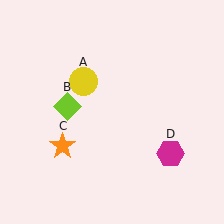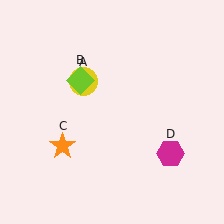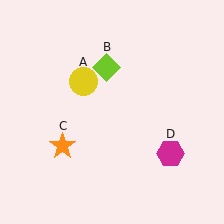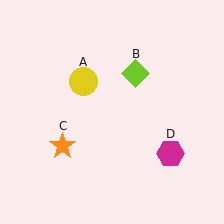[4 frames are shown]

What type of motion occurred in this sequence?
The lime diamond (object B) rotated clockwise around the center of the scene.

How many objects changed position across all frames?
1 object changed position: lime diamond (object B).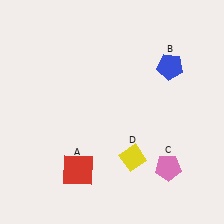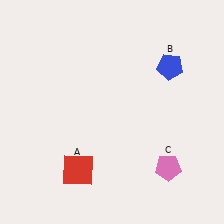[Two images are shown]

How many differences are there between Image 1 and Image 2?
There is 1 difference between the two images.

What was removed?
The yellow diamond (D) was removed in Image 2.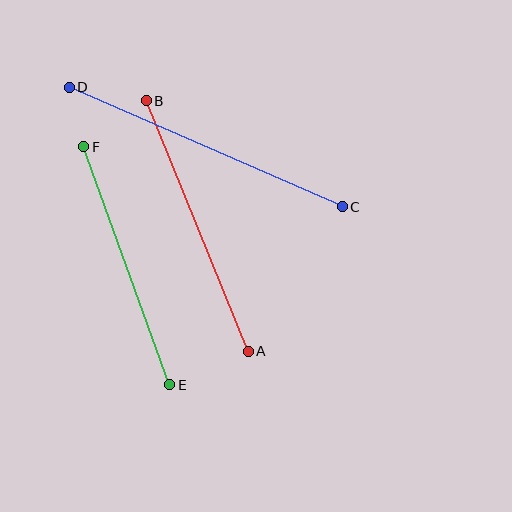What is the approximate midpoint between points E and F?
The midpoint is at approximately (127, 266) pixels.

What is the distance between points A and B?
The distance is approximately 270 pixels.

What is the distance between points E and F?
The distance is approximately 253 pixels.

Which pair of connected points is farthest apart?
Points C and D are farthest apart.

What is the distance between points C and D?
The distance is approximately 298 pixels.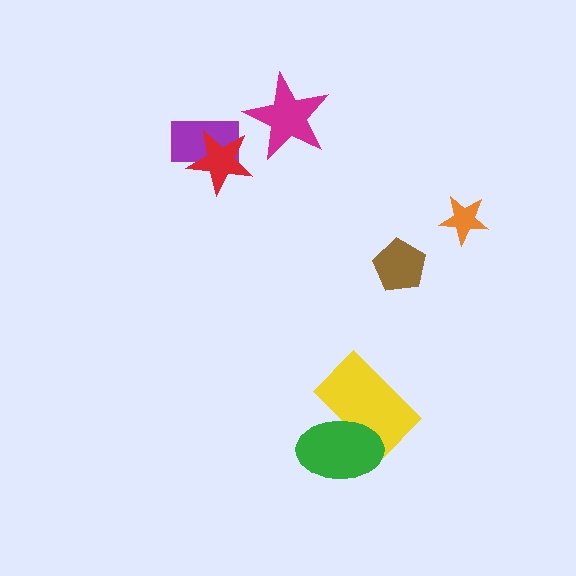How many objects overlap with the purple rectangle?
1 object overlaps with the purple rectangle.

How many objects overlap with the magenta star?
0 objects overlap with the magenta star.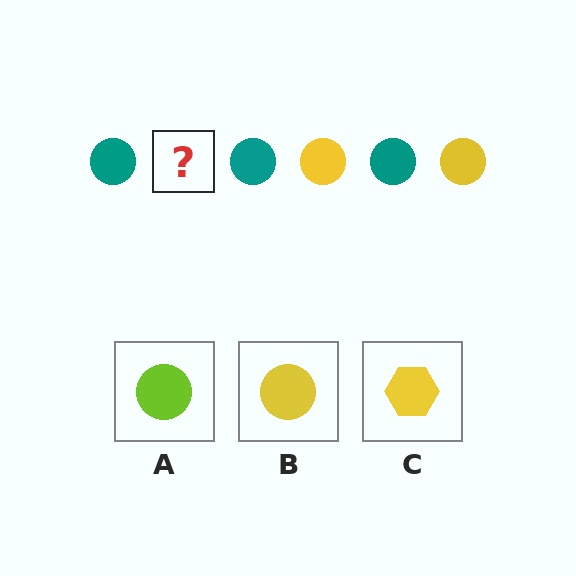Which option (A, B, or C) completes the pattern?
B.